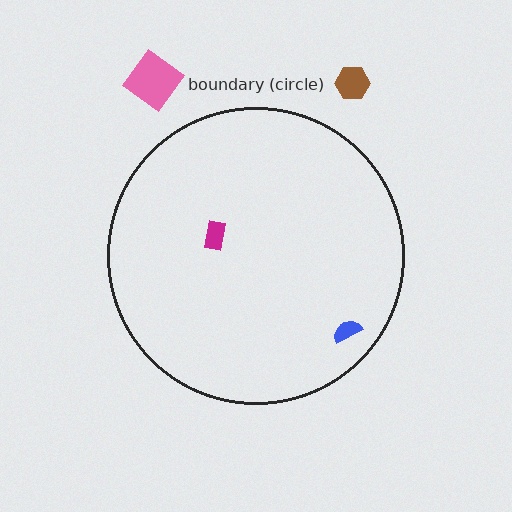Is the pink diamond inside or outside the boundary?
Outside.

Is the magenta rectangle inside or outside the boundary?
Inside.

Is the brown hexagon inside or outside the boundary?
Outside.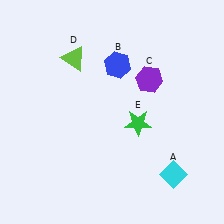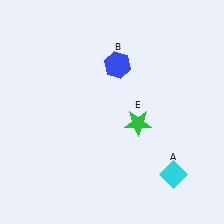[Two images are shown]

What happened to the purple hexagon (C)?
The purple hexagon (C) was removed in Image 2. It was in the top-right area of Image 1.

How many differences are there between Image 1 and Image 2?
There are 2 differences between the two images.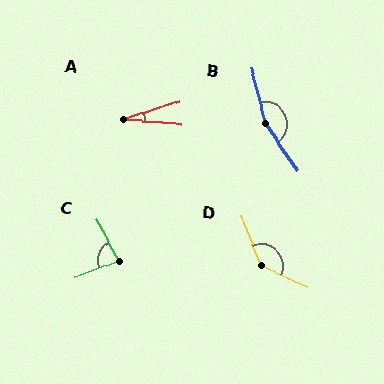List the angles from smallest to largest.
A (23°), C (82°), D (136°), B (160°).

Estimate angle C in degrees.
Approximately 82 degrees.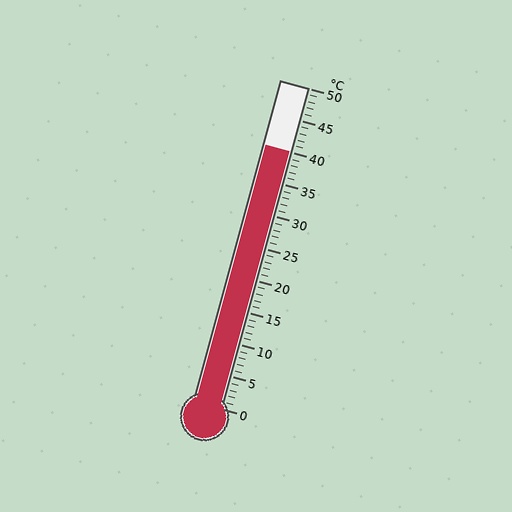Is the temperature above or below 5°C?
The temperature is above 5°C.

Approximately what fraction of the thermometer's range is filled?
The thermometer is filled to approximately 80% of its range.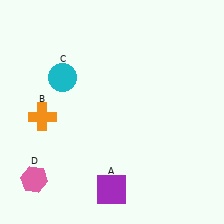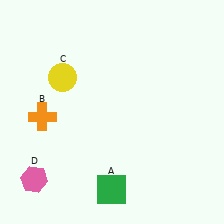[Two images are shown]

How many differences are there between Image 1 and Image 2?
There are 2 differences between the two images.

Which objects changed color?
A changed from purple to green. C changed from cyan to yellow.